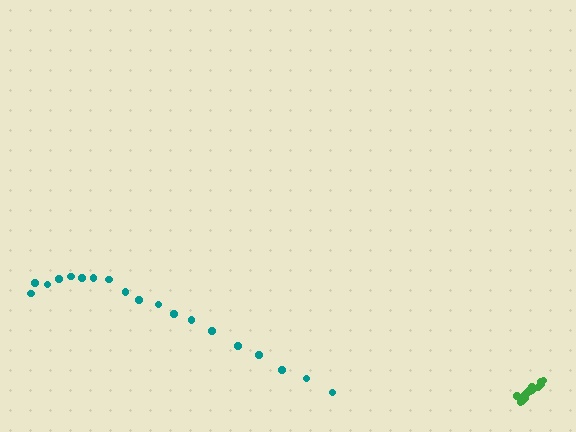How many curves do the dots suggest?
There are 2 distinct paths.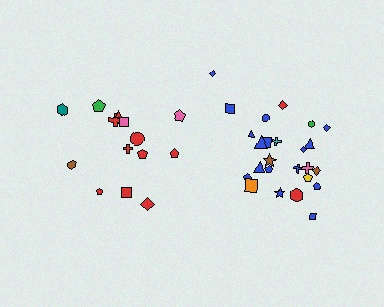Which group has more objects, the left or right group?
The right group.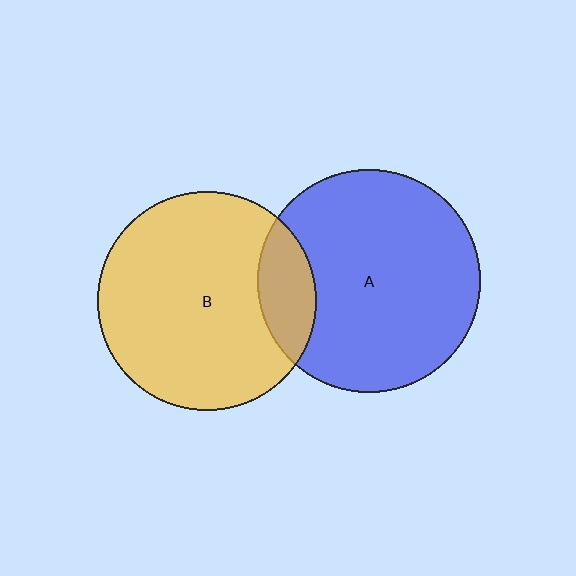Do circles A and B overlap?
Yes.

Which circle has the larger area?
Circle A (blue).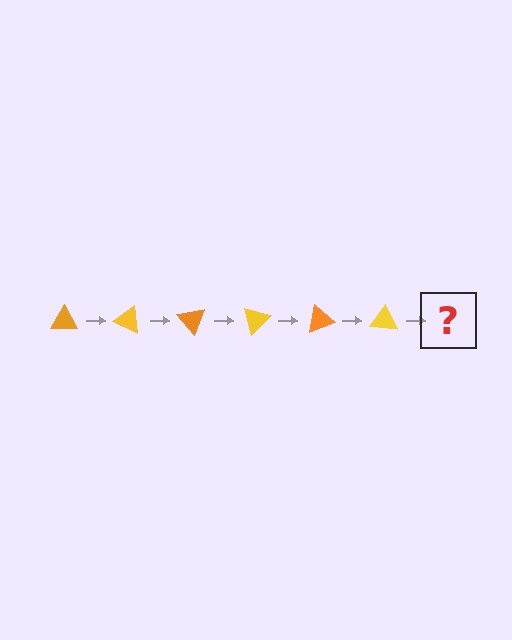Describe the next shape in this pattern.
It should be an orange triangle, rotated 150 degrees from the start.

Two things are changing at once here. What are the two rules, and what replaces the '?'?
The two rules are that it rotates 25 degrees each step and the color cycles through orange and yellow. The '?' should be an orange triangle, rotated 150 degrees from the start.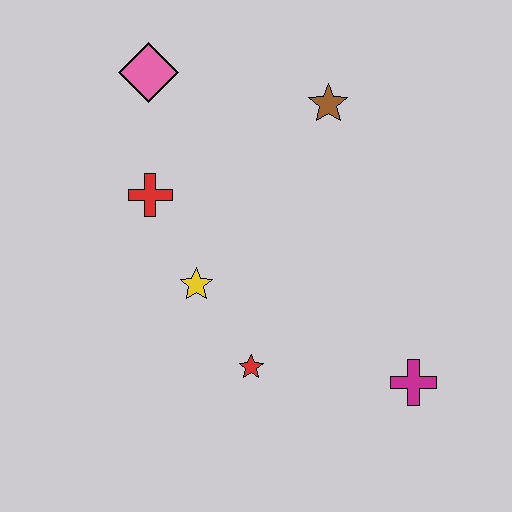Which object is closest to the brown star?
The pink diamond is closest to the brown star.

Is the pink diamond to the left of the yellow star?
Yes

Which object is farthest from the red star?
The pink diamond is farthest from the red star.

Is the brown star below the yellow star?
No